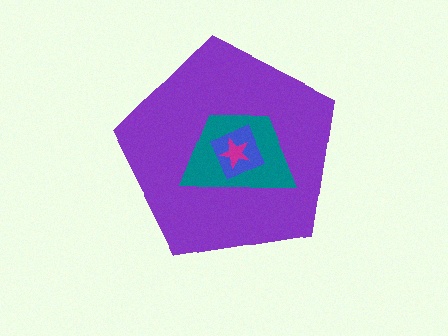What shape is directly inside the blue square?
The magenta star.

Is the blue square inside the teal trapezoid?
Yes.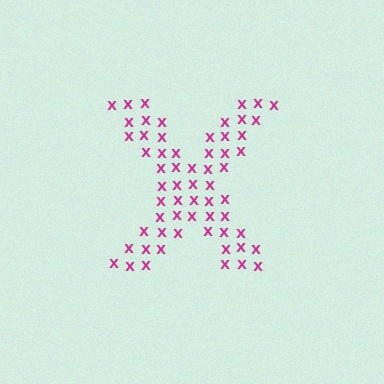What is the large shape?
The large shape is the letter X.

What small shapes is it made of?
It is made of small letter X's.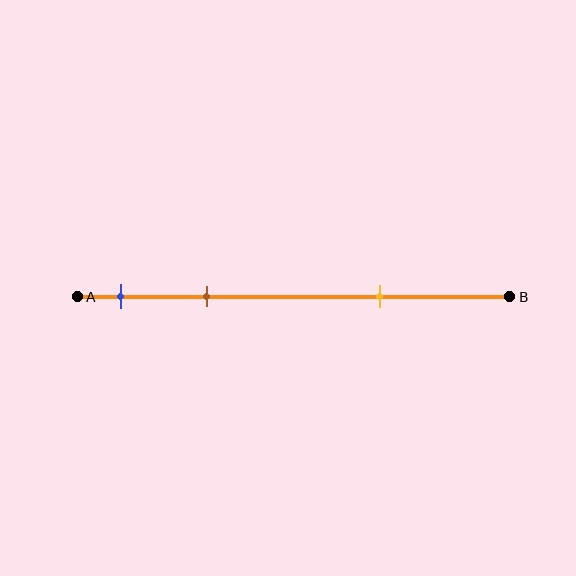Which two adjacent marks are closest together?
The blue and brown marks are the closest adjacent pair.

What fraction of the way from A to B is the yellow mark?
The yellow mark is approximately 70% (0.7) of the way from A to B.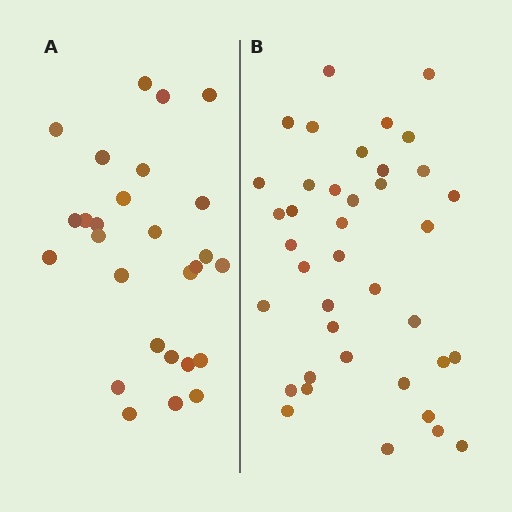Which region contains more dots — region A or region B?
Region B (the right region) has more dots.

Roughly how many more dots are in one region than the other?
Region B has roughly 12 or so more dots than region A.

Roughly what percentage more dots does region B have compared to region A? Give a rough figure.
About 45% more.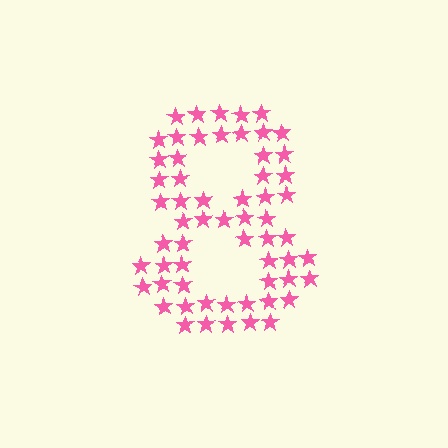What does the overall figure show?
The overall figure shows the digit 8.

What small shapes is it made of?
It is made of small stars.